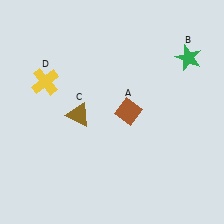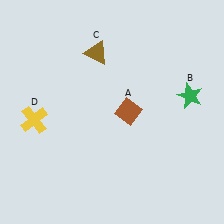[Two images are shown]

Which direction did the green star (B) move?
The green star (B) moved down.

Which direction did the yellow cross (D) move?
The yellow cross (D) moved down.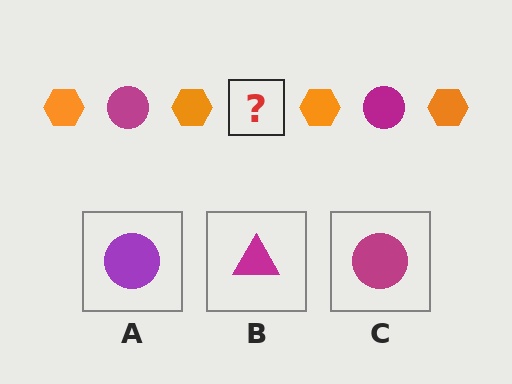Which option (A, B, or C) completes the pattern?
C.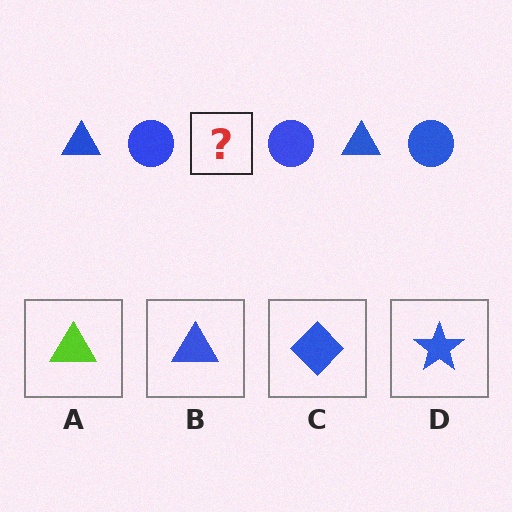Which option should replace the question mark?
Option B.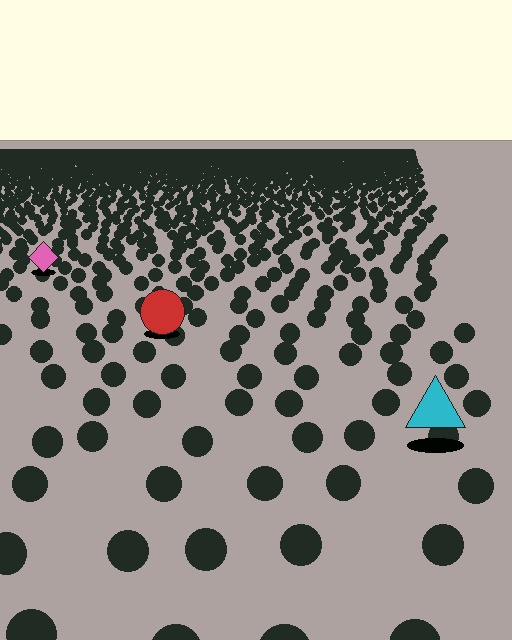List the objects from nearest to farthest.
From nearest to farthest: the cyan triangle, the red circle, the pink diamond.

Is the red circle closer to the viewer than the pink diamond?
Yes. The red circle is closer — you can tell from the texture gradient: the ground texture is coarser near it.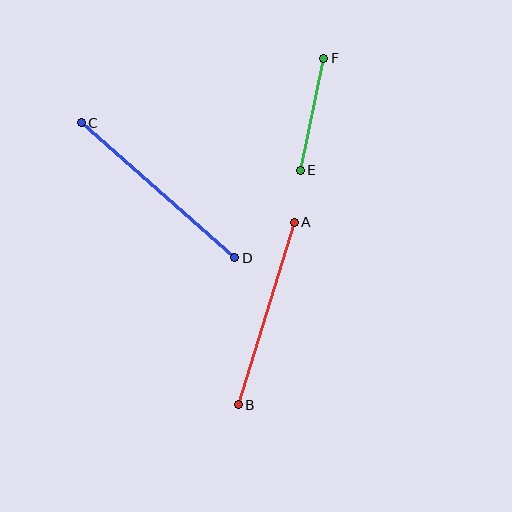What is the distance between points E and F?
The distance is approximately 114 pixels.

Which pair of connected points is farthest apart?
Points C and D are farthest apart.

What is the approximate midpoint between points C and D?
The midpoint is at approximately (158, 190) pixels.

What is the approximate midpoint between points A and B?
The midpoint is at approximately (266, 314) pixels.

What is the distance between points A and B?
The distance is approximately 191 pixels.